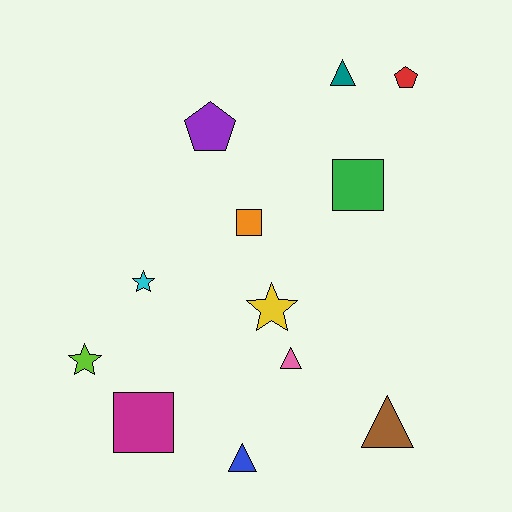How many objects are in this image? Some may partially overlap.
There are 12 objects.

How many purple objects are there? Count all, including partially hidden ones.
There is 1 purple object.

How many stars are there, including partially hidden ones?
There are 3 stars.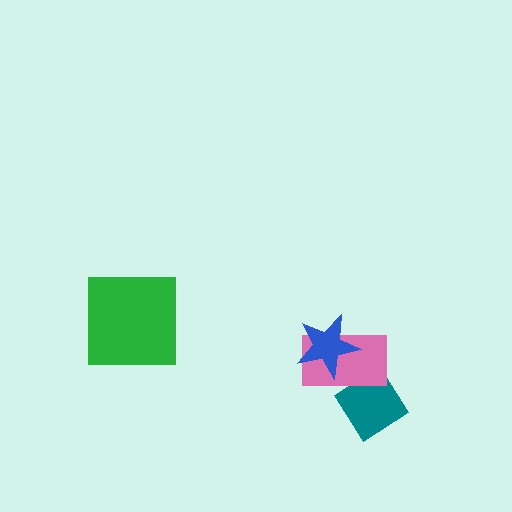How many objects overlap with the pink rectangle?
2 objects overlap with the pink rectangle.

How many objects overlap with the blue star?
1 object overlaps with the blue star.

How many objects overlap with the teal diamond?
1 object overlaps with the teal diamond.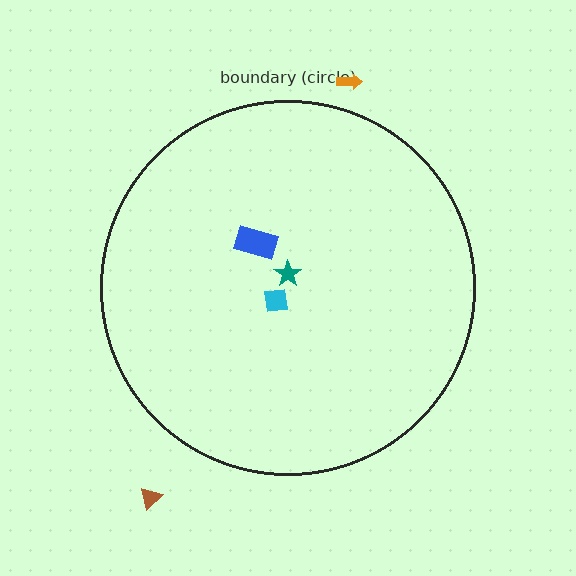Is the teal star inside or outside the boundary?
Inside.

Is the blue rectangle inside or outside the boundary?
Inside.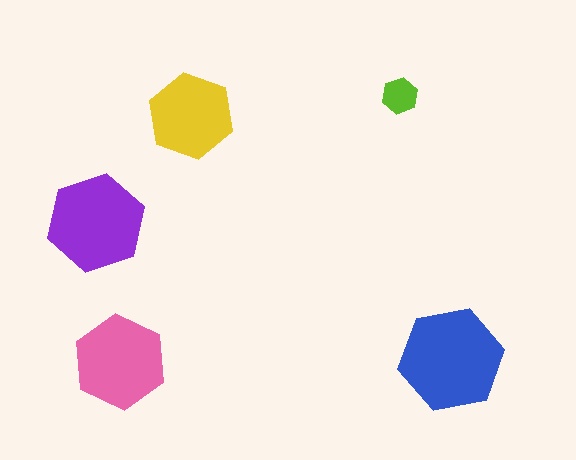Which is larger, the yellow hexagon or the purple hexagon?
The purple one.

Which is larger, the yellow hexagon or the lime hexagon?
The yellow one.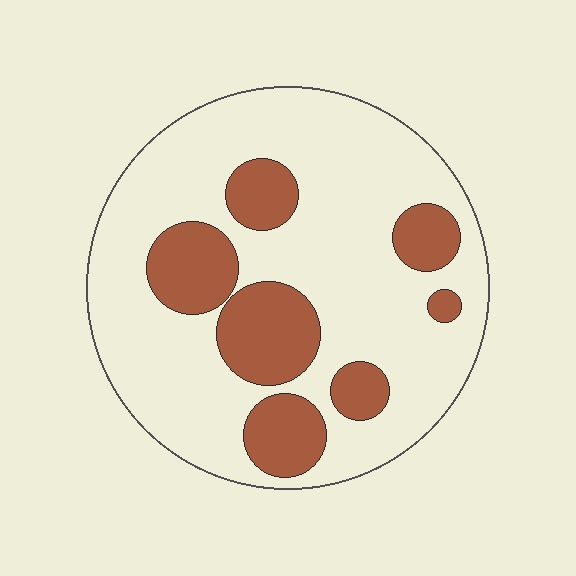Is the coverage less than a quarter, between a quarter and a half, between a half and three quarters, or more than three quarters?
Between a quarter and a half.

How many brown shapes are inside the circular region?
7.